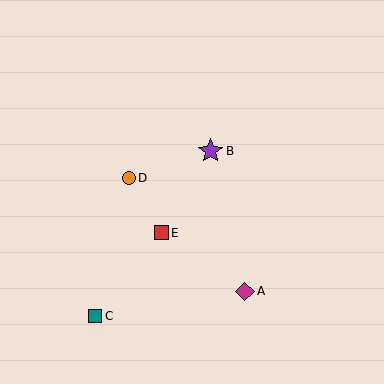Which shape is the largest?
The purple star (labeled B) is the largest.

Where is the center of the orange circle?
The center of the orange circle is at (129, 178).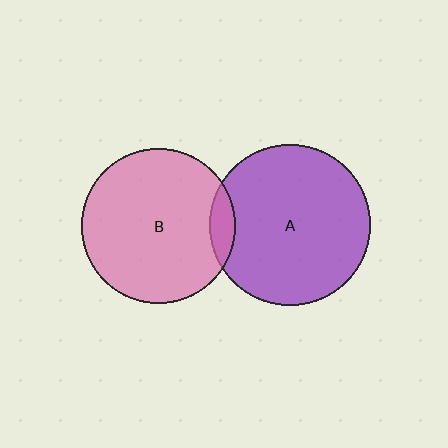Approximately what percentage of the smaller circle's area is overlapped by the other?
Approximately 10%.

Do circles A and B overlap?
Yes.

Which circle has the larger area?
Circle A (purple).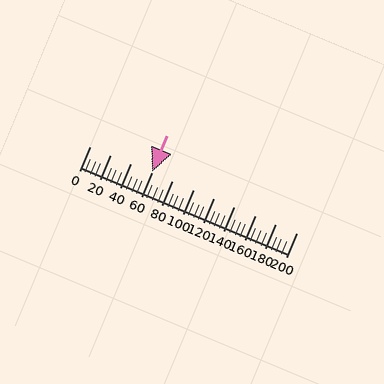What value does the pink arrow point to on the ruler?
The pink arrow points to approximately 60.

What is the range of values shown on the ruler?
The ruler shows values from 0 to 200.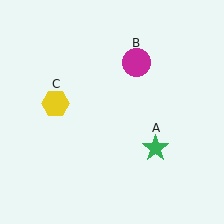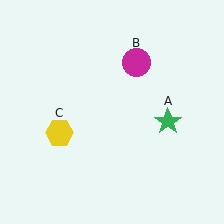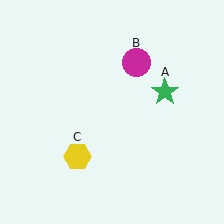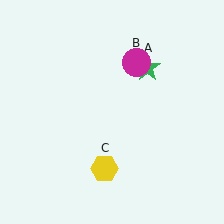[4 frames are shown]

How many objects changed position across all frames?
2 objects changed position: green star (object A), yellow hexagon (object C).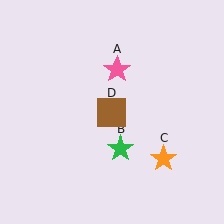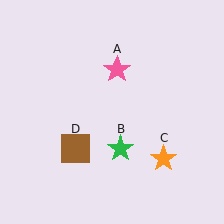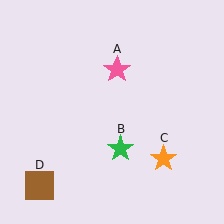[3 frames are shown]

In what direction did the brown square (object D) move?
The brown square (object D) moved down and to the left.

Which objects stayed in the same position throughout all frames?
Pink star (object A) and green star (object B) and orange star (object C) remained stationary.